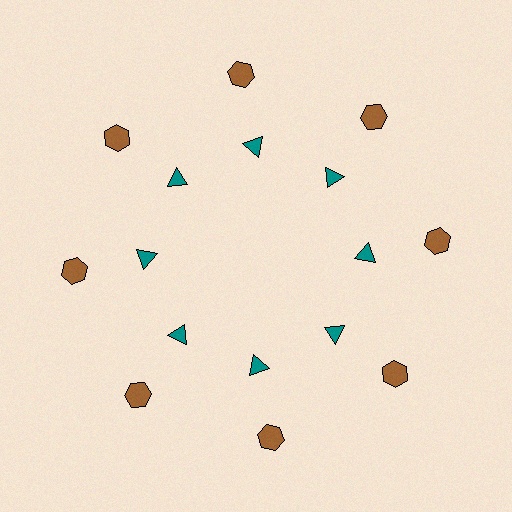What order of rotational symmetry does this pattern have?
This pattern has 8-fold rotational symmetry.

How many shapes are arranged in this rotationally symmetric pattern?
There are 16 shapes, arranged in 8 groups of 2.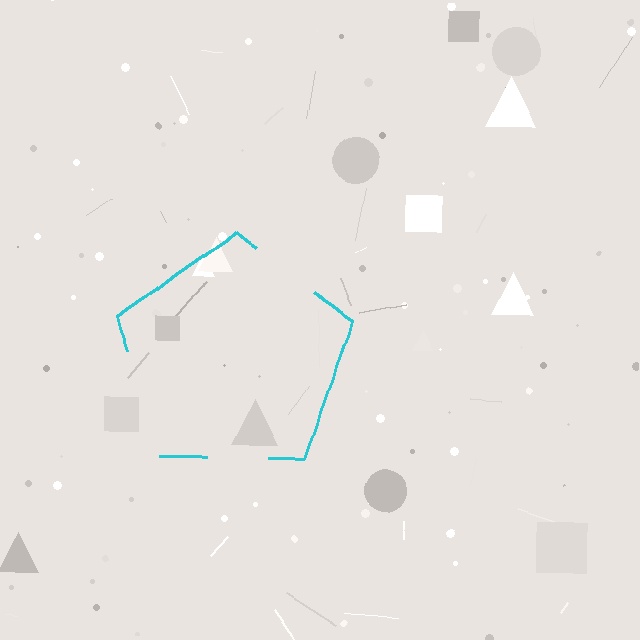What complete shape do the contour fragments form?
The contour fragments form a pentagon.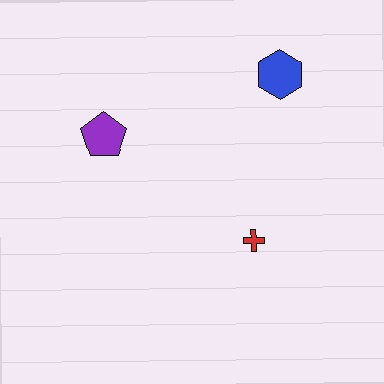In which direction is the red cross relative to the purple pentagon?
The red cross is to the right of the purple pentagon.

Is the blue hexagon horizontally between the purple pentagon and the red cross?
No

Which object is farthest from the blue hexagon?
The purple pentagon is farthest from the blue hexagon.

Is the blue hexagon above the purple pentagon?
Yes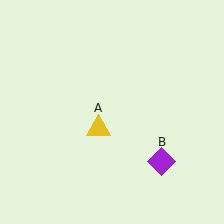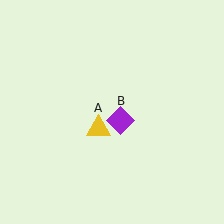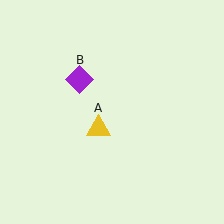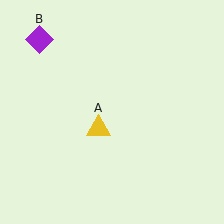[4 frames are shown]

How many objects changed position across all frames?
1 object changed position: purple diamond (object B).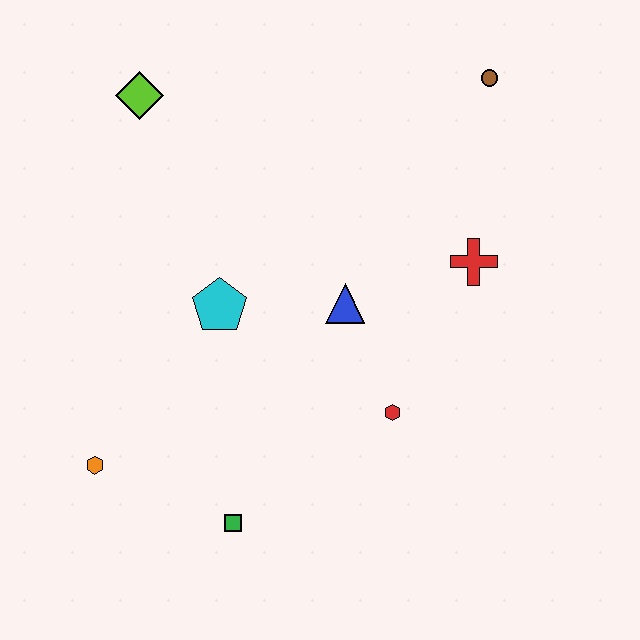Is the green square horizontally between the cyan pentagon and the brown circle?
Yes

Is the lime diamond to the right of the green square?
No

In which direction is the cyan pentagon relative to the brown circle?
The cyan pentagon is to the left of the brown circle.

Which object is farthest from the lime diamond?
The green square is farthest from the lime diamond.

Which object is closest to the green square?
The orange hexagon is closest to the green square.